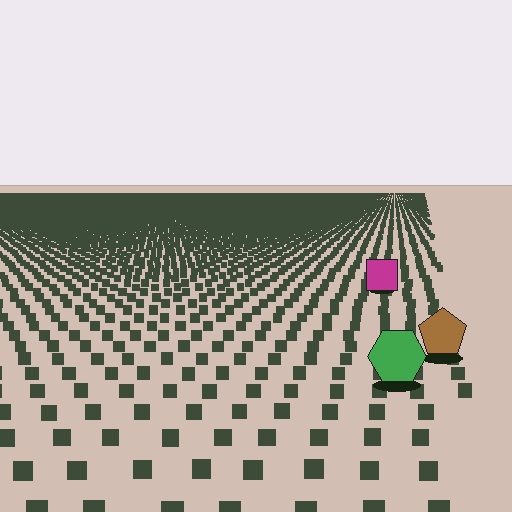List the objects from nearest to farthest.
From nearest to farthest: the green hexagon, the brown pentagon, the magenta square.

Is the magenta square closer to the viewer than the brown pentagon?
No. The brown pentagon is closer — you can tell from the texture gradient: the ground texture is coarser near it.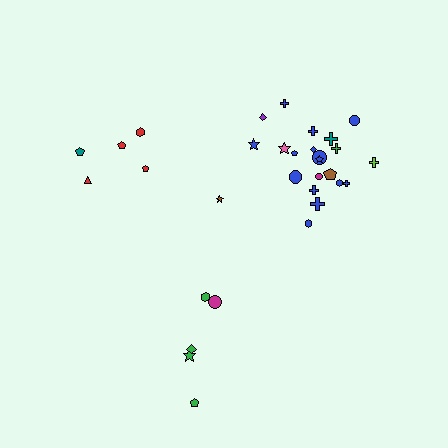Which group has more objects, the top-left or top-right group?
The top-right group.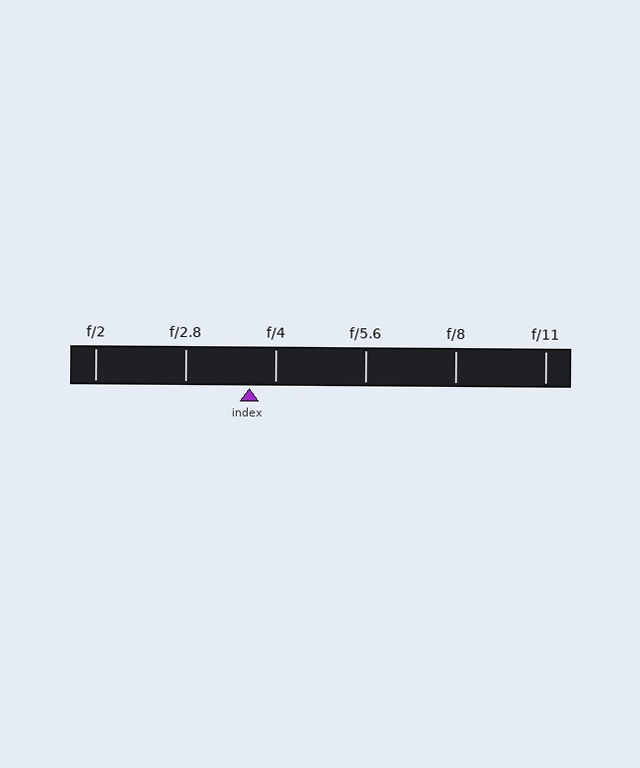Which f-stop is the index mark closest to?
The index mark is closest to f/4.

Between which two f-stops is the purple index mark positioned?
The index mark is between f/2.8 and f/4.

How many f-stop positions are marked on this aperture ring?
There are 6 f-stop positions marked.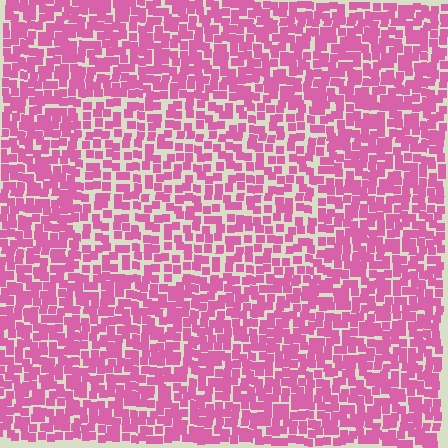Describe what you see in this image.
The image contains small pink elements arranged at two different densities. A rectangle-shaped region is visible where the elements are less densely packed than the surrounding area.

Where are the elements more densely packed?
The elements are more densely packed outside the rectangle boundary.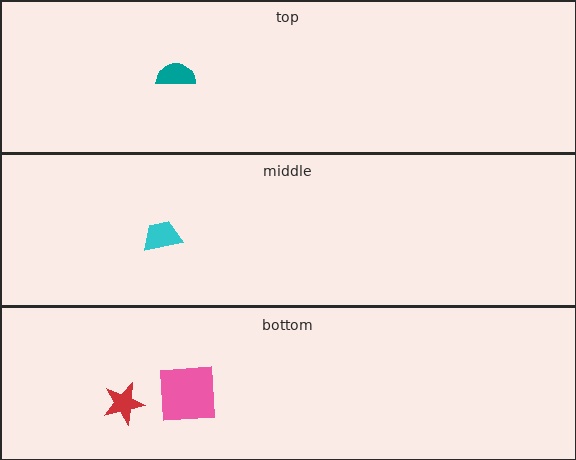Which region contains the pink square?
The bottom region.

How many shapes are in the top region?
1.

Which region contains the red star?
The bottom region.